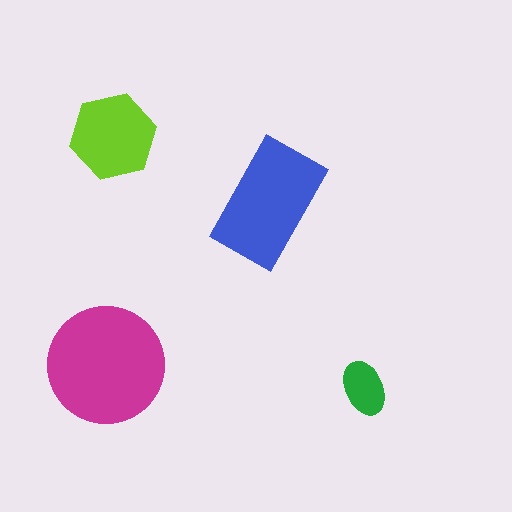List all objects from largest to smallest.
The magenta circle, the blue rectangle, the lime hexagon, the green ellipse.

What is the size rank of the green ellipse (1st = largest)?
4th.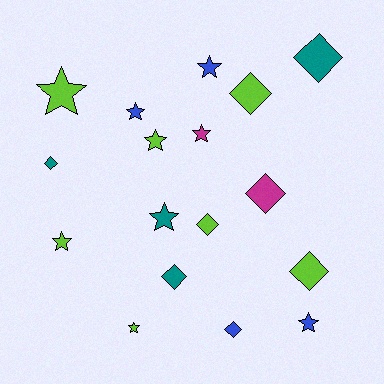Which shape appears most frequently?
Star, with 9 objects.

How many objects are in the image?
There are 17 objects.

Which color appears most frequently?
Lime, with 7 objects.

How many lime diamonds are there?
There are 3 lime diamonds.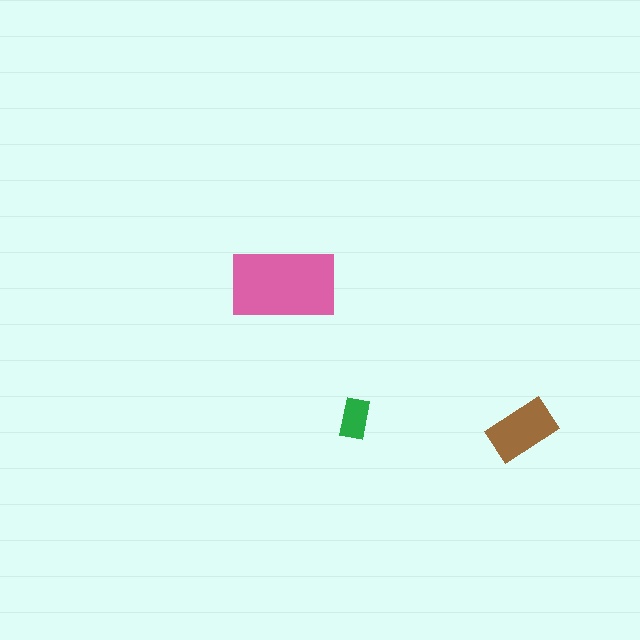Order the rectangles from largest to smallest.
the pink one, the brown one, the green one.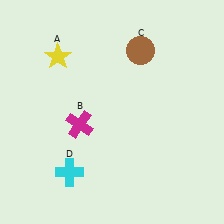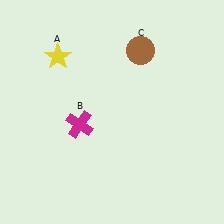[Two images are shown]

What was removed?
The cyan cross (D) was removed in Image 2.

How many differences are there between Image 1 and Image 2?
There is 1 difference between the two images.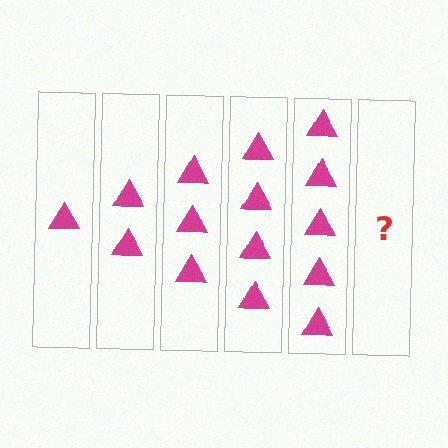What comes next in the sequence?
The next element should be 6 triangles.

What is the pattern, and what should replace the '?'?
The pattern is that each step adds one more triangle. The '?' should be 6 triangles.